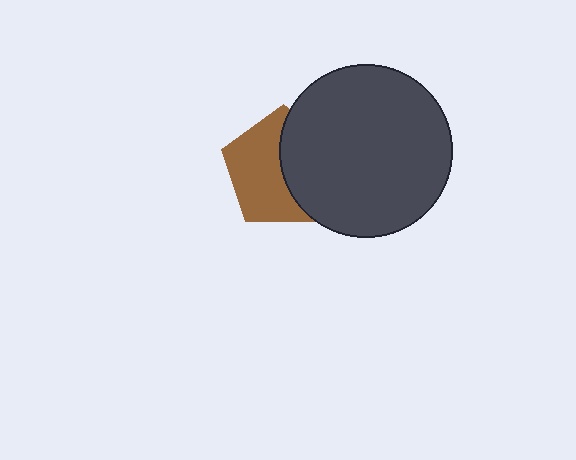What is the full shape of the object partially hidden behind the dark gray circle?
The partially hidden object is a brown pentagon.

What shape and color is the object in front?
The object in front is a dark gray circle.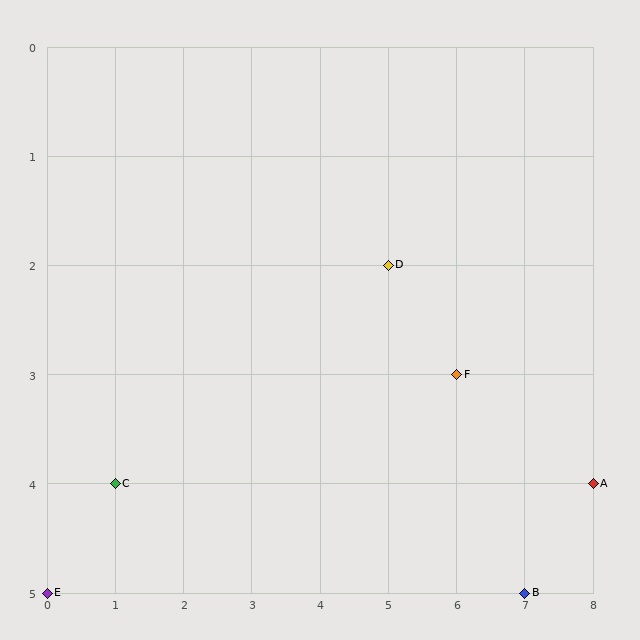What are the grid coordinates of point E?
Point E is at grid coordinates (0, 5).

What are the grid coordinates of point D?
Point D is at grid coordinates (5, 2).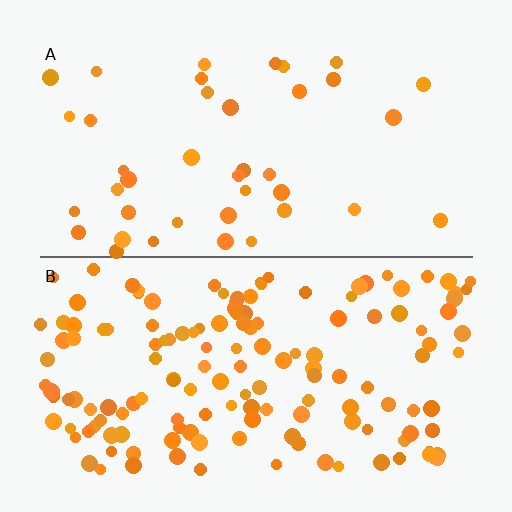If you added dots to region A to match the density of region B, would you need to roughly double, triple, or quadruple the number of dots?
Approximately quadruple.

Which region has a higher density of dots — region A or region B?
B (the bottom).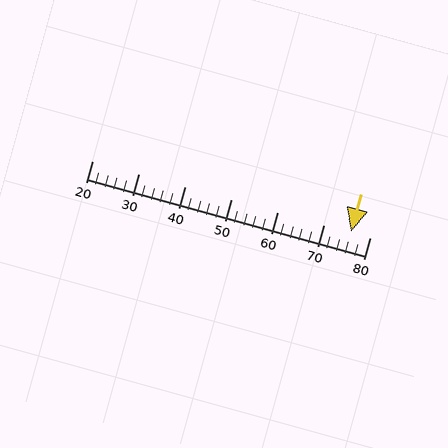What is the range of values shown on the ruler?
The ruler shows values from 20 to 80.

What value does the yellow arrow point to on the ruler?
The yellow arrow points to approximately 76.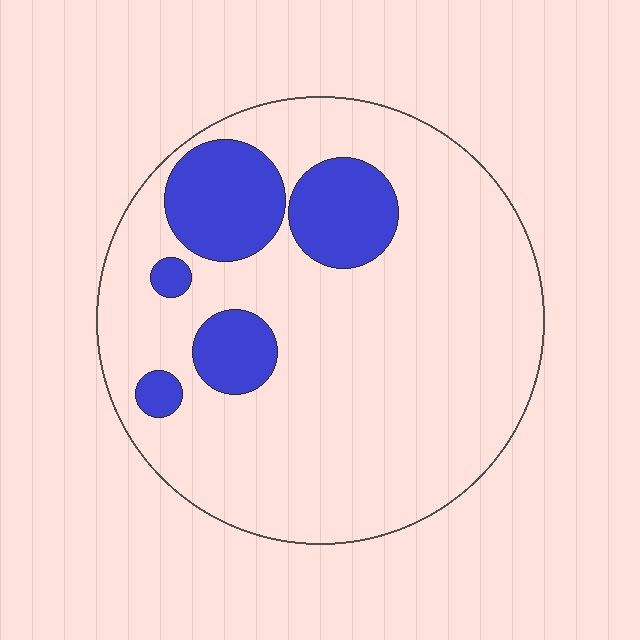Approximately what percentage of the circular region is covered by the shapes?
Approximately 20%.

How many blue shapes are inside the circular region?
5.